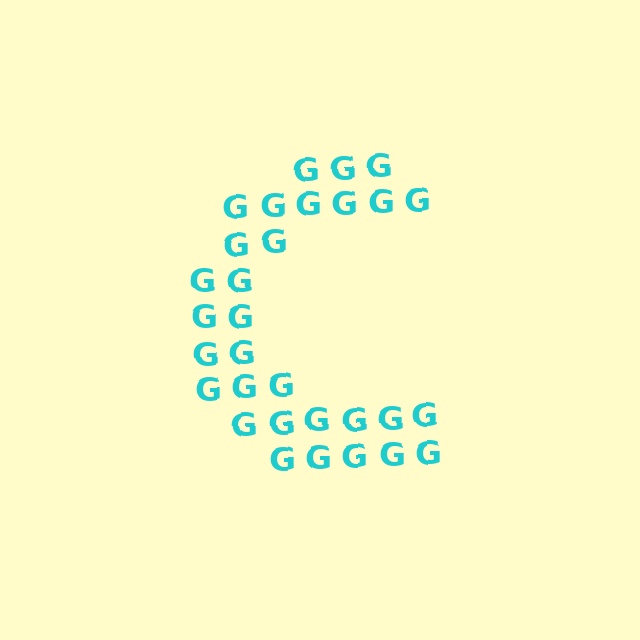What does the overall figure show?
The overall figure shows the letter C.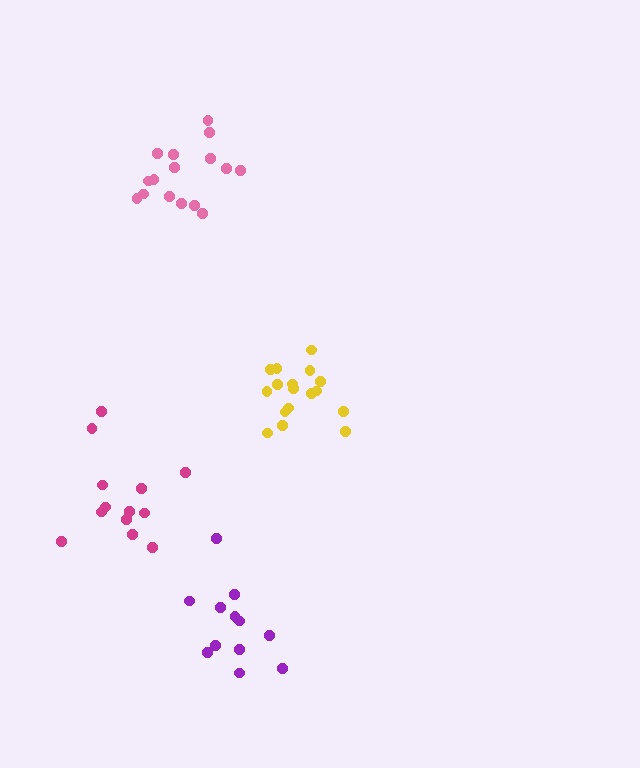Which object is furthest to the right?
The yellow cluster is rightmost.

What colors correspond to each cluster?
The clusters are colored: purple, yellow, magenta, pink.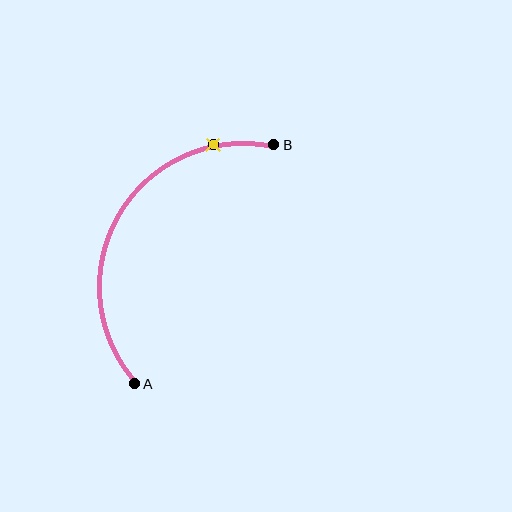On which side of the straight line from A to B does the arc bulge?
The arc bulges to the left of the straight line connecting A and B.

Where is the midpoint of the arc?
The arc midpoint is the point on the curve farthest from the straight line joining A and B. It sits to the left of that line.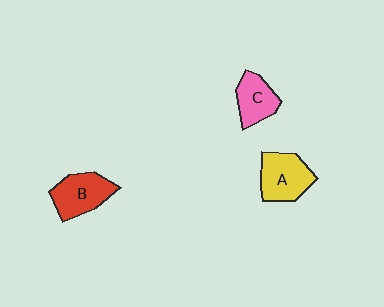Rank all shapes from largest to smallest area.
From largest to smallest: A (yellow), B (red), C (pink).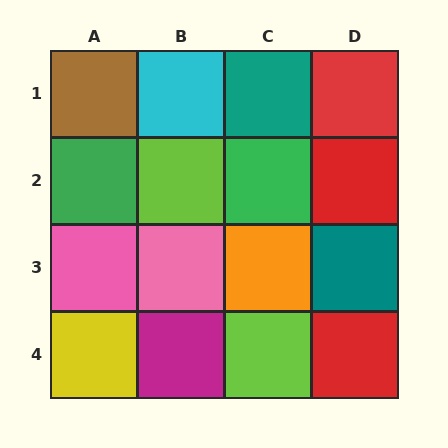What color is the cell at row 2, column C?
Green.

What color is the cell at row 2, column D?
Red.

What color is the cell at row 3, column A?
Pink.